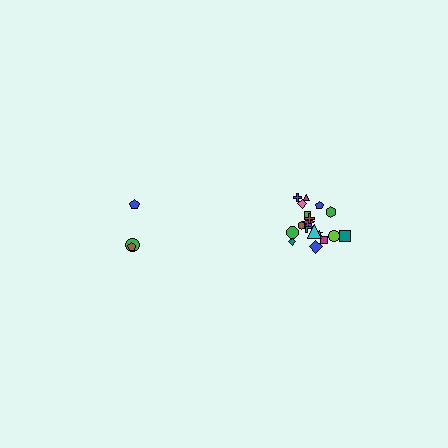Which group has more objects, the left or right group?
The right group.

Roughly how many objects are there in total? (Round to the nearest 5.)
Roughly 20 objects in total.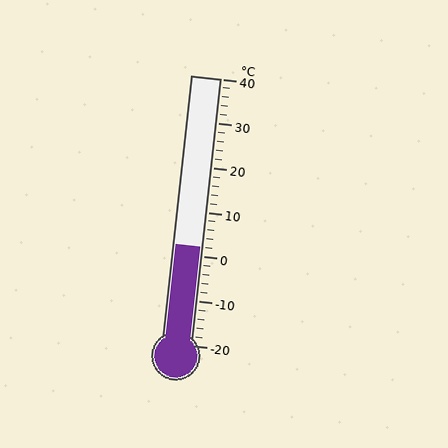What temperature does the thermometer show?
The thermometer shows approximately 2°C.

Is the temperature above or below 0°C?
The temperature is above 0°C.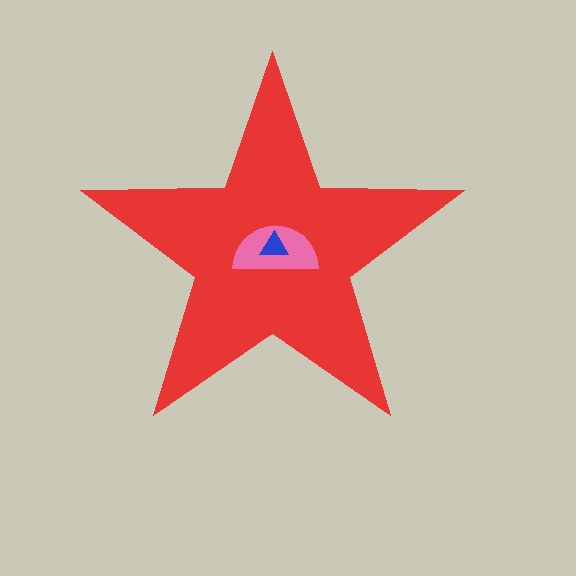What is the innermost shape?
The blue triangle.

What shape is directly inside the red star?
The pink semicircle.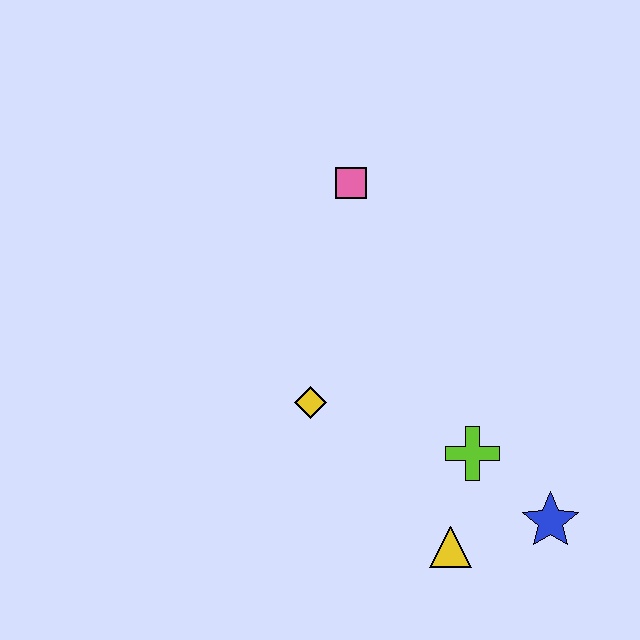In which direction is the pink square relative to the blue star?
The pink square is above the blue star.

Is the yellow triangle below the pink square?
Yes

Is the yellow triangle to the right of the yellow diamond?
Yes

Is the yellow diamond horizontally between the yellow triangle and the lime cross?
No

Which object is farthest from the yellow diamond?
The blue star is farthest from the yellow diamond.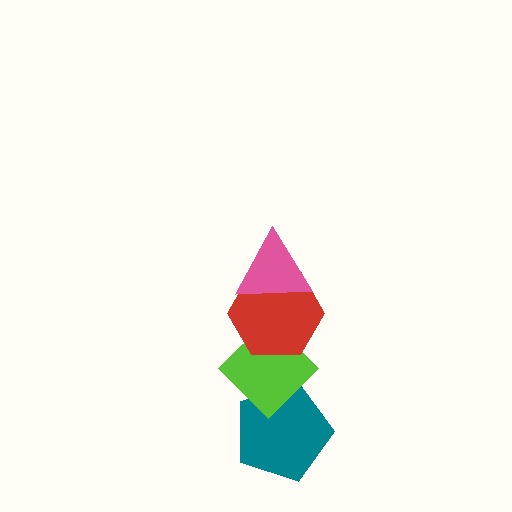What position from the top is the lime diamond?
The lime diamond is 3rd from the top.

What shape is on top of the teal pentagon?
The lime diamond is on top of the teal pentagon.